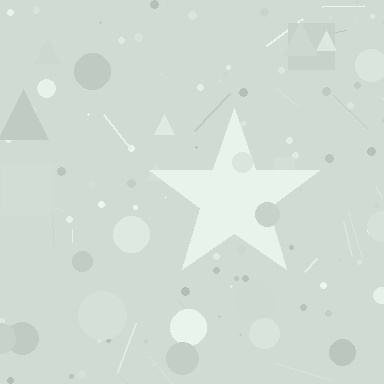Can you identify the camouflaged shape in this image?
The camouflaged shape is a star.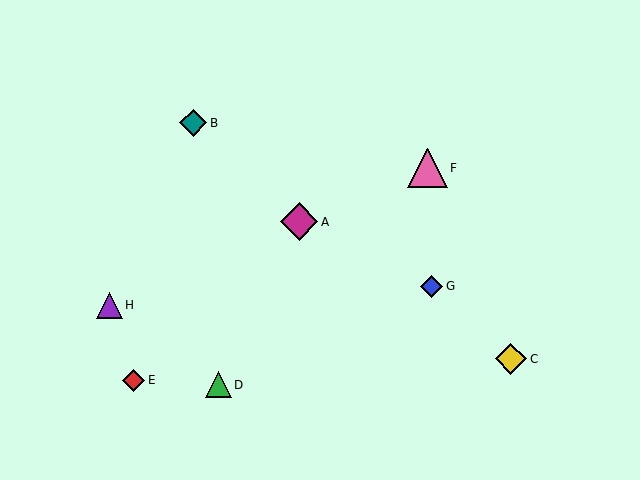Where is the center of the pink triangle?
The center of the pink triangle is at (427, 168).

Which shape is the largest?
The pink triangle (labeled F) is the largest.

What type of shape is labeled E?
Shape E is a red diamond.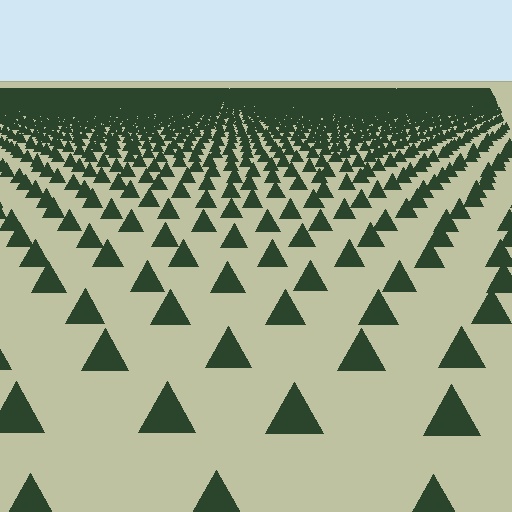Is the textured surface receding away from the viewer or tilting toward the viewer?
The surface is receding away from the viewer. Texture elements get smaller and denser toward the top.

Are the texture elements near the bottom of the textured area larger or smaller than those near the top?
Larger. Near the bottom, elements are closer to the viewer and appear at a bigger on-screen size.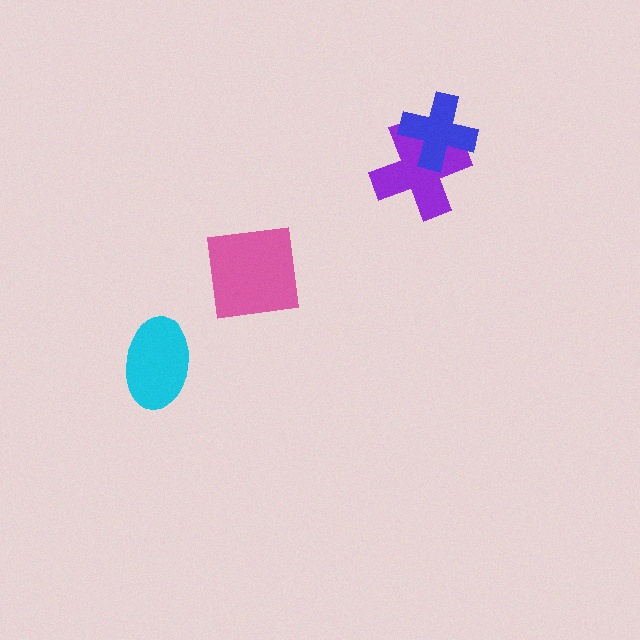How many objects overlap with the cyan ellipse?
0 objects overlap with the cyan ellipse.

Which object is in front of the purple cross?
The blue cross is in front of the purple cross.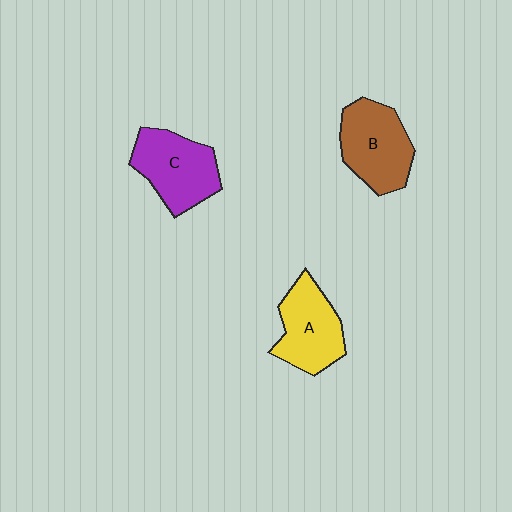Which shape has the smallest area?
Shape A (yellow).